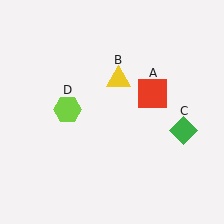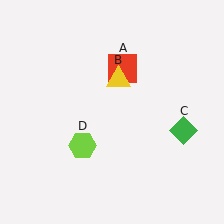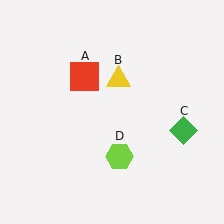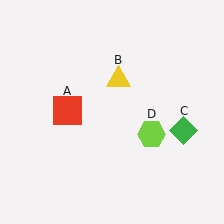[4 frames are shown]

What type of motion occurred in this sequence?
The red square (object A), lime hexagon (object D) rotated counterclockwise around the center of the scene.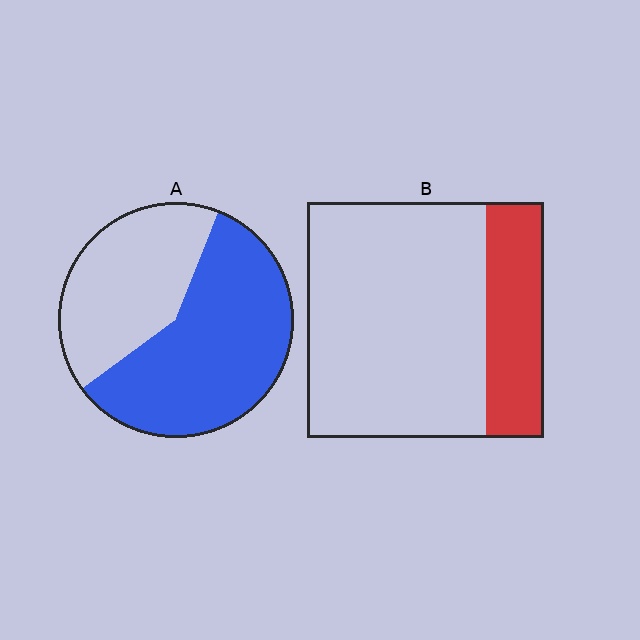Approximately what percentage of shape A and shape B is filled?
A is approximately 60% and B is approximately 25%.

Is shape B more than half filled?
No.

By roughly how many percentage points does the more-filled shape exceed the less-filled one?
By roughly 35 percentage points (A over B).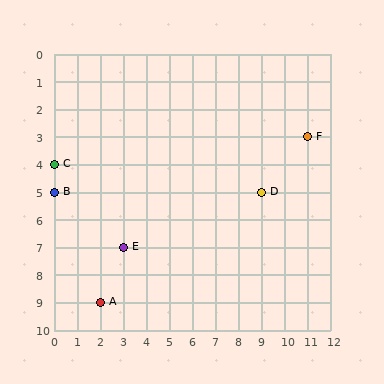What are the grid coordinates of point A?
Point A is at grid coordinates (2, 9).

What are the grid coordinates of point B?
Point B is at grid coordinates (0, 5).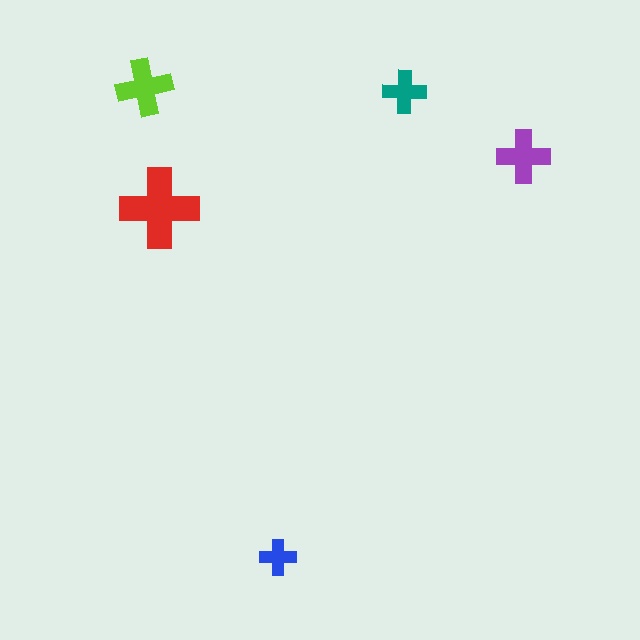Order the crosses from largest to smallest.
the red one, the lime one, the purple one, the teal one, the blue one.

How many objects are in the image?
There are 5 objects in the image.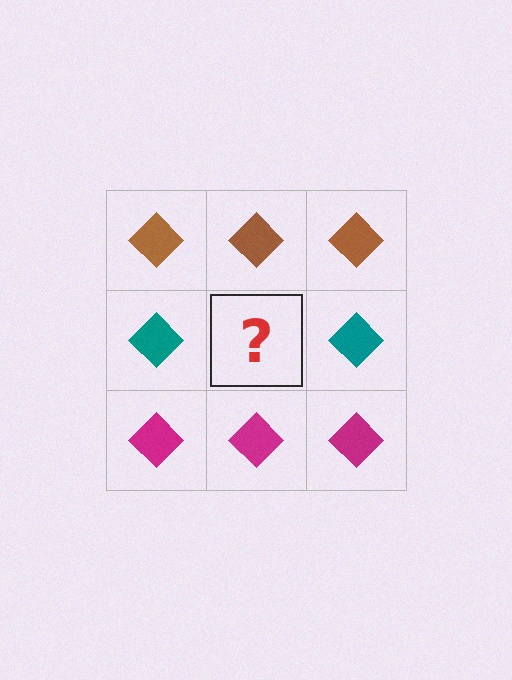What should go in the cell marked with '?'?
The missing cell should contain a teal diamond.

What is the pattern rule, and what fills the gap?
The rule is that each row has a consistent color. The gap should be filled with a teal diamond.